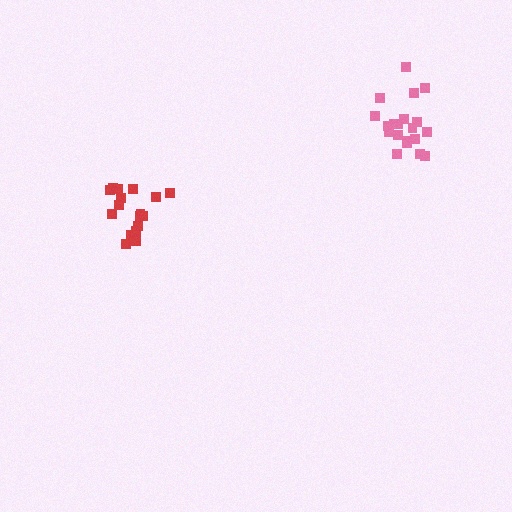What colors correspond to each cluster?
The clusters are colored: red, pink.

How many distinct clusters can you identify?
There are 2 distinct clusters.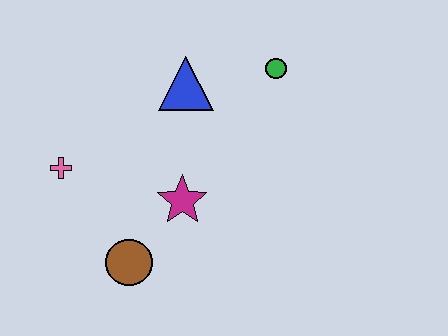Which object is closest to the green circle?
The blue triangle is closest to the green circle.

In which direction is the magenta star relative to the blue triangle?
The magenta star is below the blue triangle.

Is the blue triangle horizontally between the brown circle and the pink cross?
No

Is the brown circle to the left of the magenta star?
Yes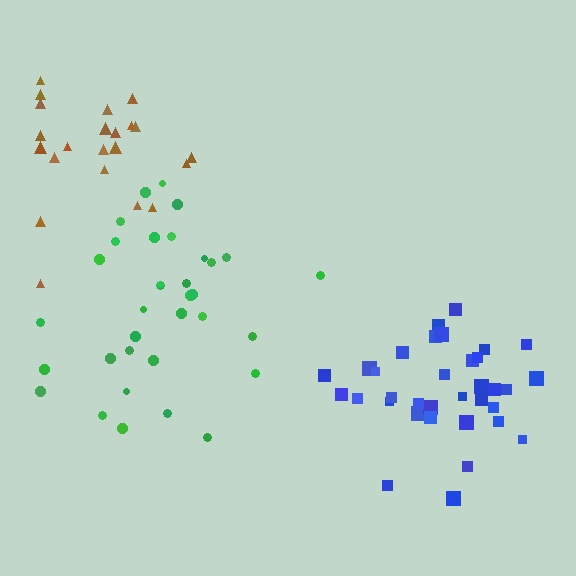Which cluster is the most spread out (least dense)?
Green.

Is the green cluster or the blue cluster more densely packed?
Blue.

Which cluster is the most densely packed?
Blue.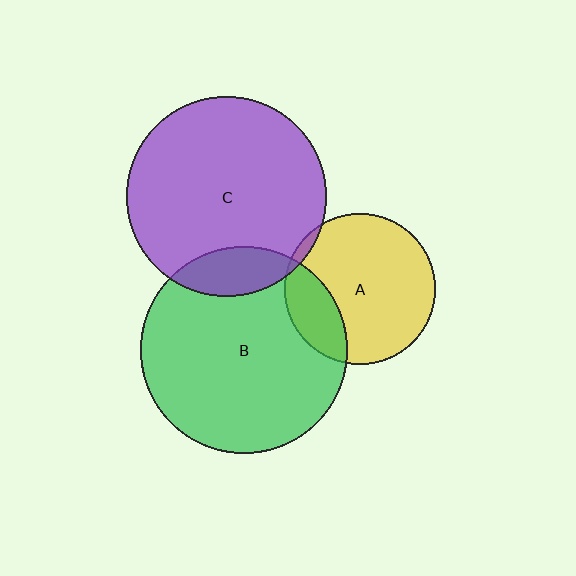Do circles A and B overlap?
Yes.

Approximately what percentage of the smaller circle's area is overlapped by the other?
Approximately 20%.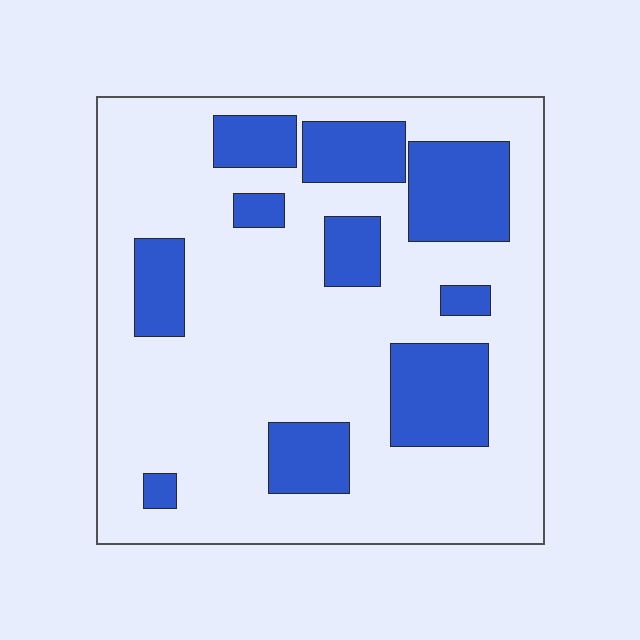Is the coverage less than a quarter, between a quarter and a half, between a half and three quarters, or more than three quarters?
Between a quarter and a half.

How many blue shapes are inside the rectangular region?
10.